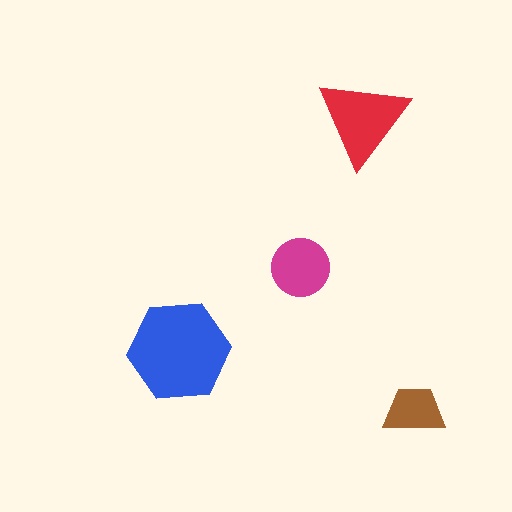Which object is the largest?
The blue hexagon.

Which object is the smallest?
The brown trapezoid.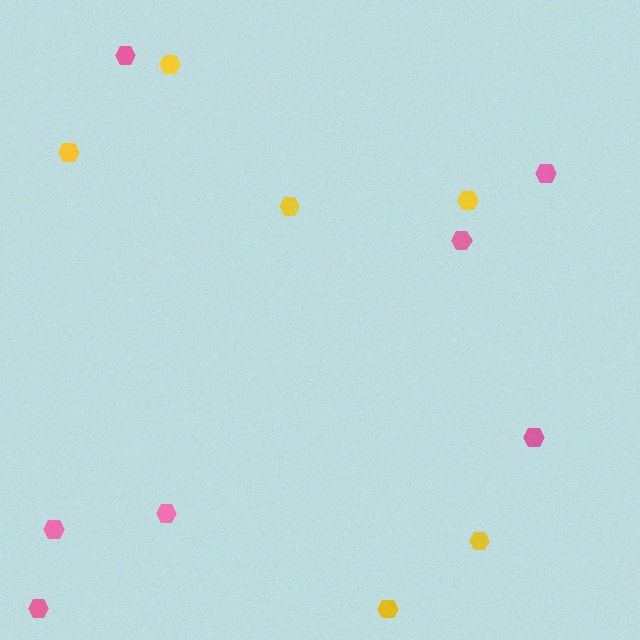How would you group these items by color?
There are 2 groups: one group of pink hexagons (7) and one group of yellow hexagons (6).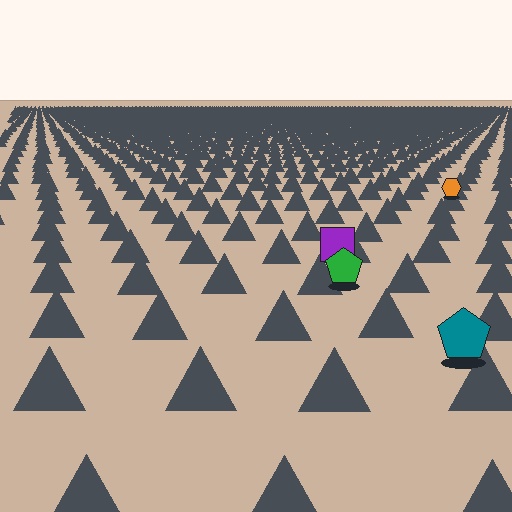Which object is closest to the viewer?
The teal pentagon is closest. The texture marks near it are larger and more spread out.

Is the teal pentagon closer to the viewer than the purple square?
Yes. The teal pentagon is closer — you can tell from the texture gradient: the ground texture is coarser near it.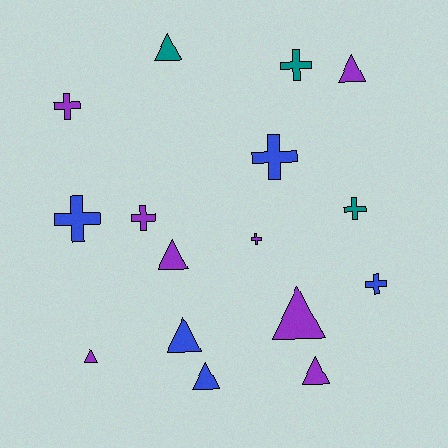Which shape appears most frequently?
Cross, with 8 objects.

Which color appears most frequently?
Purple, with 8 objects.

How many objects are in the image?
There are 16 objects.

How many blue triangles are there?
There are 2 blue triangles.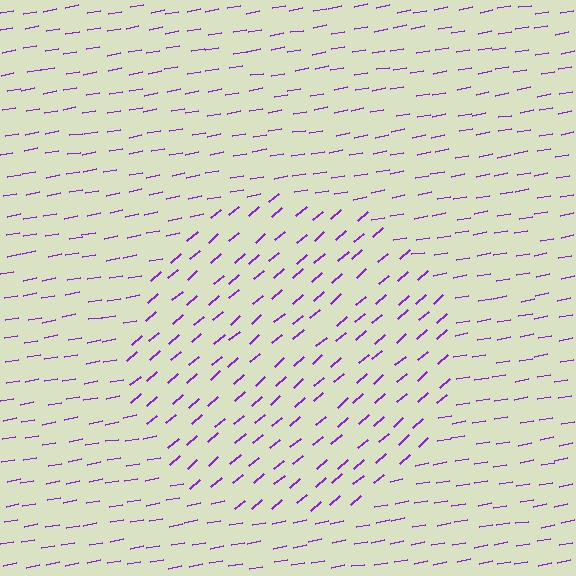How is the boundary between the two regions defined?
The boundary is defined purely by a change in line orientation (approximately 30 degrees difference). All lines are the same color and thickness.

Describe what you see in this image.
The image is filled with small purple line segments. A circle region in the image has lines oriented differently from the surrounding lines, creating a visible texture boundary.